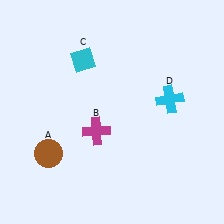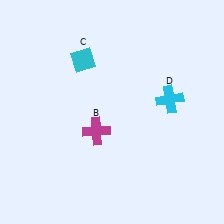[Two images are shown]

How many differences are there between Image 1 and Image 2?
There is 1 difference between the two images.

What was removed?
The brown circle (A) was removed in Image 2.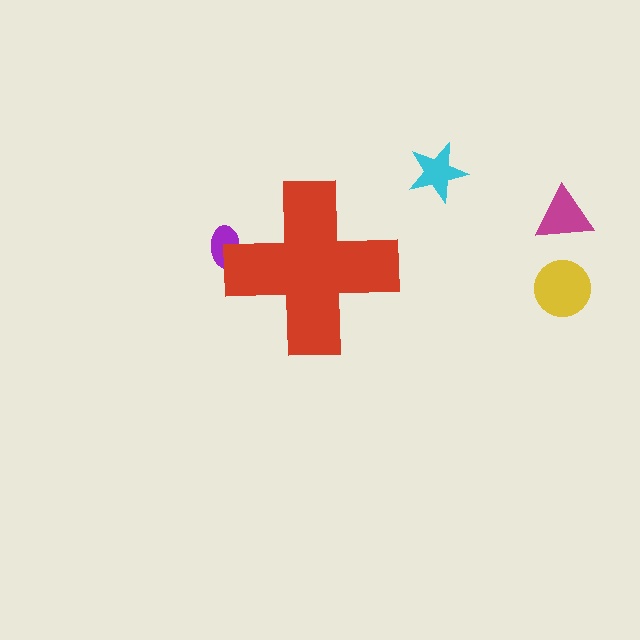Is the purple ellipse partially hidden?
Yes, the purple ellipse is partially hidden behind the red cross.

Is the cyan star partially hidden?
No, the cyan star is fully visible.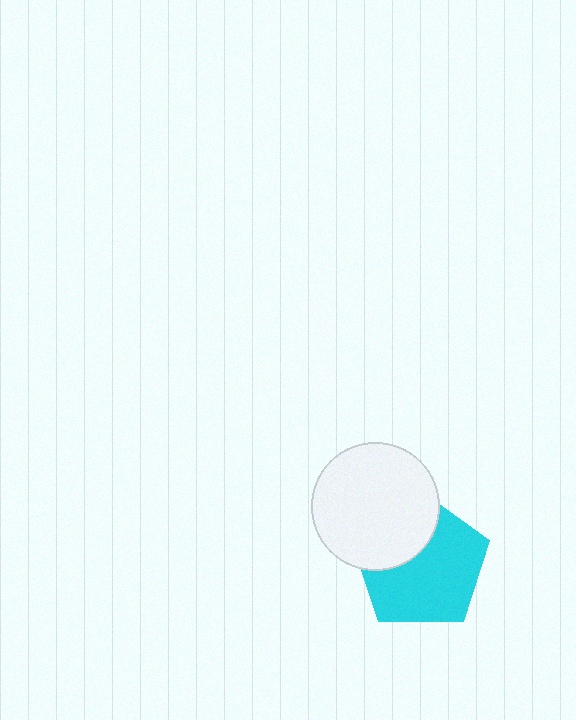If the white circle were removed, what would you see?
You would see the complete cyan pentagon.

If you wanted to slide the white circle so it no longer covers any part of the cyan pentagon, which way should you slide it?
Slide it toward the upper-left — that is the most direct way to separate the two shapes.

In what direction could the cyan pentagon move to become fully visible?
The cyan pentagon could move toward the lower-right. That would shift it out from behind the white circle entirely.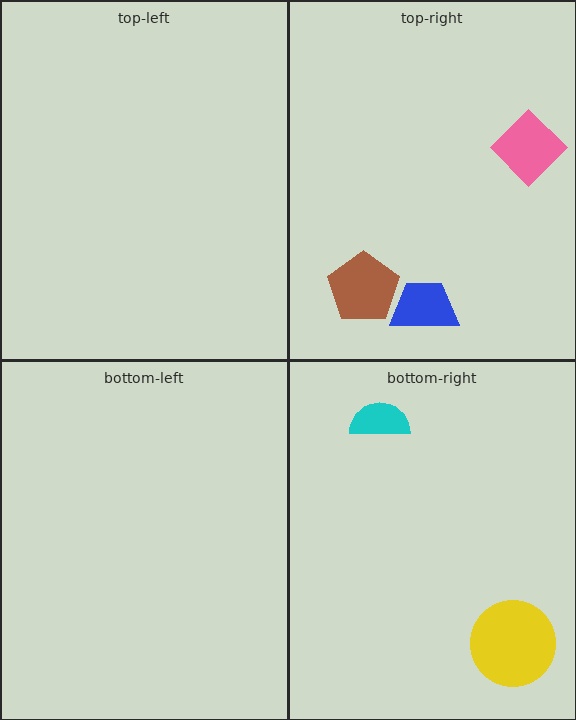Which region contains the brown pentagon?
The top-right region.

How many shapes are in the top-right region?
3.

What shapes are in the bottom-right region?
The yellow circle, the cyan semicircle.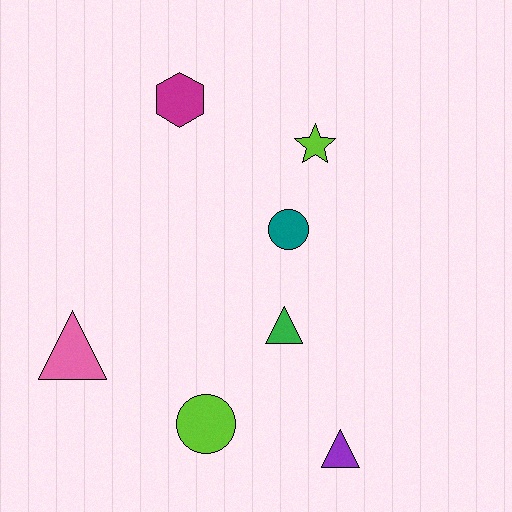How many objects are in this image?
There are 7 objects.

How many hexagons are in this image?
There is 1 hexagon.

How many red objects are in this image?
There are no red objects.